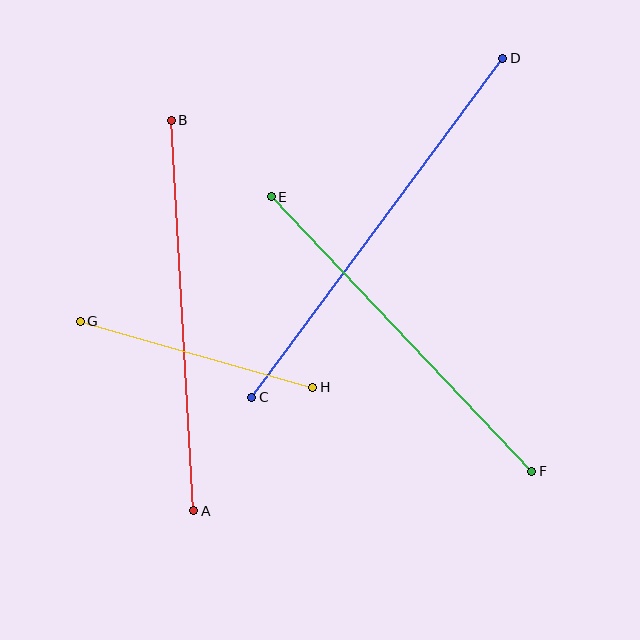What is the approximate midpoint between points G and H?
The midpoint is at approximately (196, 354) pixels.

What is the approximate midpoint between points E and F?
The midpoint is at approximately (401, 334) pixels.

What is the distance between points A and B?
The distance is approximately 391 pixels.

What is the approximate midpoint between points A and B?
The midpoint is at approximately (182, 316) pixels.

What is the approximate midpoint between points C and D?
The midpoint is at approximately (377, 228) pixels.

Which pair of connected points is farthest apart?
Points C and D are farthest apart.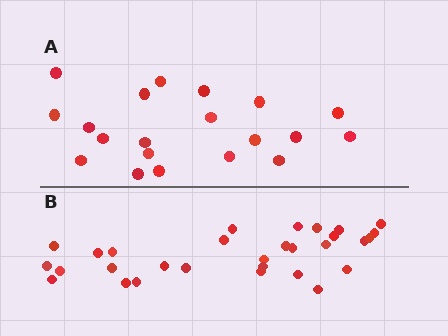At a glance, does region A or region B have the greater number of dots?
Region B (the bottom region) has more dots.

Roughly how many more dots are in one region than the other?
Region B has roughly 10 or so more dots than region A.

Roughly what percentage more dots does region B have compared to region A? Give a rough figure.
About 50% more.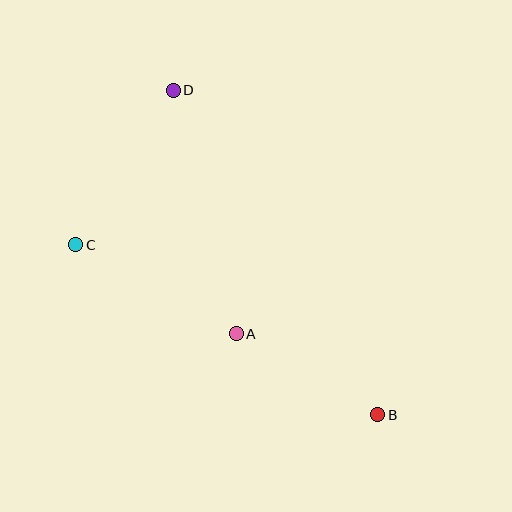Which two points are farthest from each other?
Points B and D are farthest from each other.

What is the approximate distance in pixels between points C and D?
The distance between C and D is approximately 183 pixels.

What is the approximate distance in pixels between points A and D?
The distance between A and D is approximately 251 pixels.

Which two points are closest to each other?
Points A and B are closest to each other.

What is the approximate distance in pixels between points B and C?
The distance between B and C is approximately 346 pixels.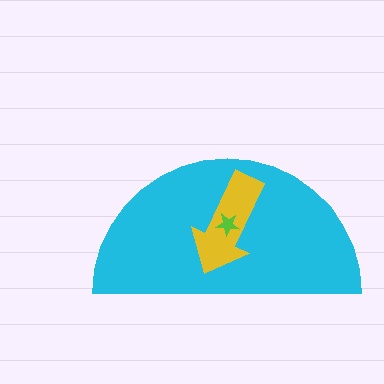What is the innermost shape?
The lime star.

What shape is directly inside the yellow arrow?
The lime star.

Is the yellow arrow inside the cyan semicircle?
Yes.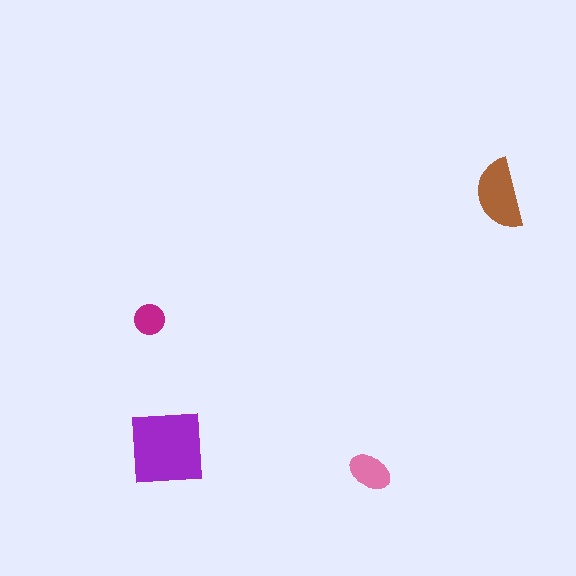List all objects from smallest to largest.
The magenta circle, the pink ellipse, the brown semicircle, the purple square.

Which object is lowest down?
The pink ellipse is bottommost.